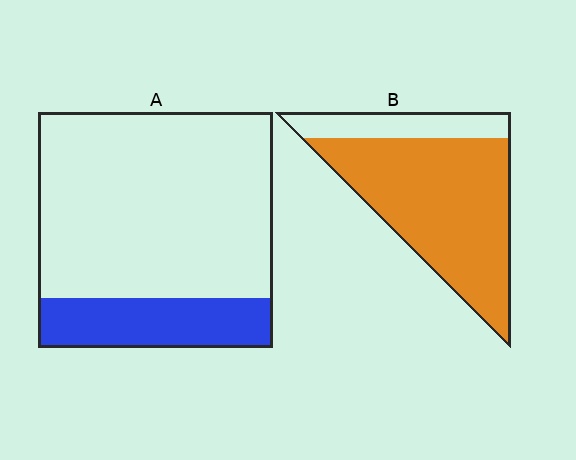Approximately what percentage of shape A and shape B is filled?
A is approximately 20% and B is approximately 80%.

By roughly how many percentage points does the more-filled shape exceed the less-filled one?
By roughly 60 percentage points (B over A).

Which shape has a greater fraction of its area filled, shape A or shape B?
Shape B.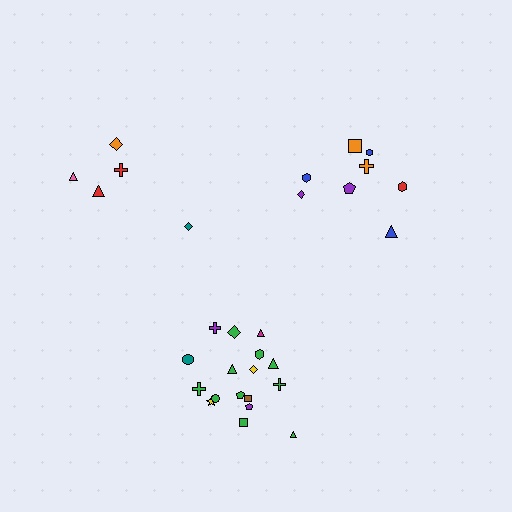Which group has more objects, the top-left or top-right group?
The top-right group.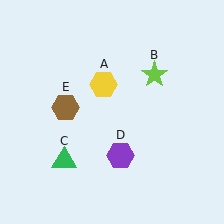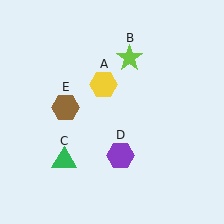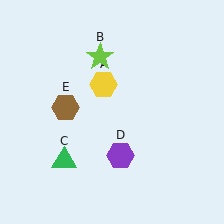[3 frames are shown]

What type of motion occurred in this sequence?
The lime star (object B) rotated counterclockwise around the center of the scene.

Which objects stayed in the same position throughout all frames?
Yellow hexagon (object A) and green triangle (object C) and purple hexagon (object D) and brown hexagon (object E) remained stationary.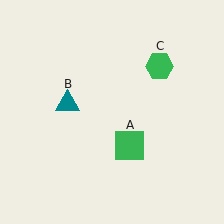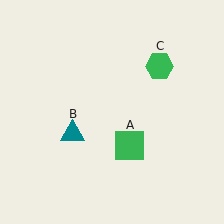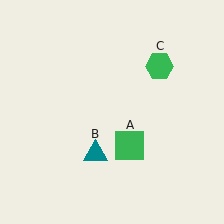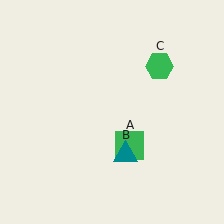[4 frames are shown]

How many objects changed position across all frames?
1 object changed position: teal triangle (object B).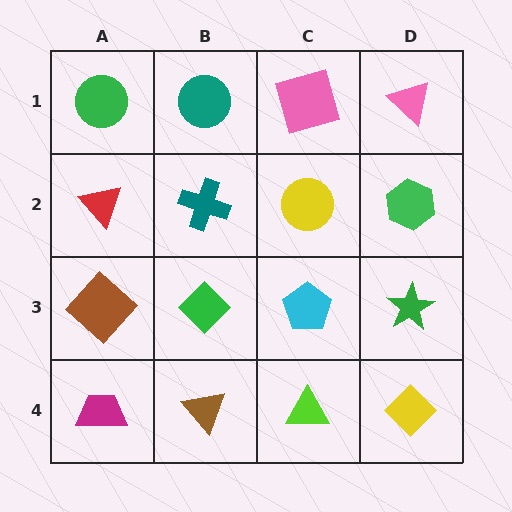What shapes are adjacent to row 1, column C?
A yellow circle (row 2, column C), a teal circle (row 1, column B), a pink triangle (row 1, column D).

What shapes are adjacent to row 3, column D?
A green hexagon (row 2, column D), a yellow diamond (row 4, column D), a cyan pentagon (row 3, column C).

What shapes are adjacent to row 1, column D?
A green hexagon (row 2, column D), a pink square (row 1, column C).